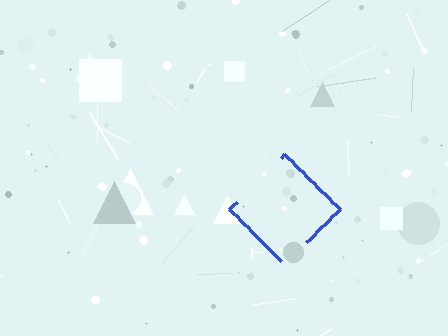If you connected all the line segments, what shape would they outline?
They would outline a diamond.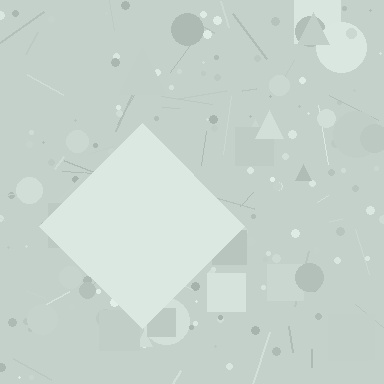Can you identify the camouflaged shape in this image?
The camouflaged shape is a diamond.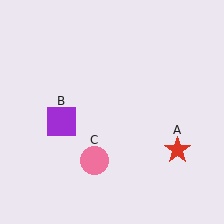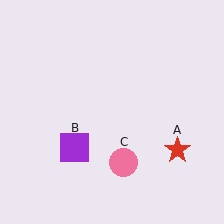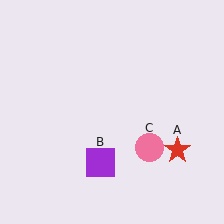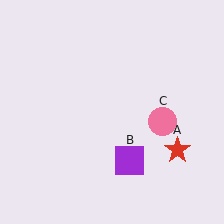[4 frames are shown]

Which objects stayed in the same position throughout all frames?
Red star (object A) remained stationary.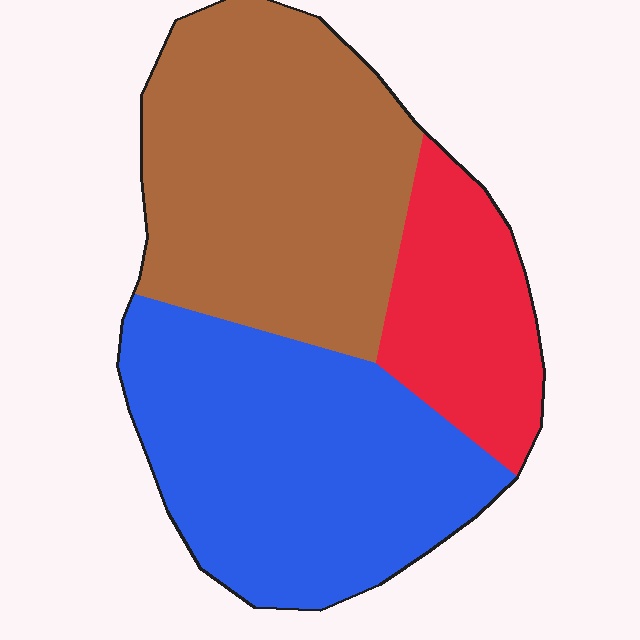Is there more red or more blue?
Blue.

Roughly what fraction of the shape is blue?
Blue takes up about two fifths (2/5) of the shape.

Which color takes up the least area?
Red, at roughly 20%.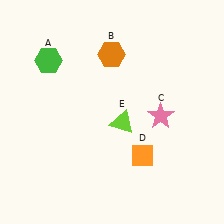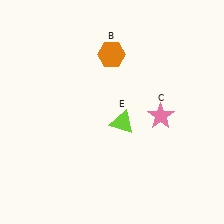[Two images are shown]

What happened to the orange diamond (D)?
The orange diamond (D) was removed in Image 2. It was in the bottom-right area of Image 1.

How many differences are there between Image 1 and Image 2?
There are 2 differences between the two images.